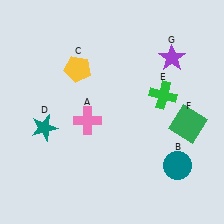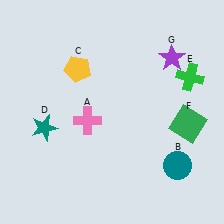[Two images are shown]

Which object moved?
The green cross (E) moved right.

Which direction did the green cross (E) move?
The green cross (E) moved right.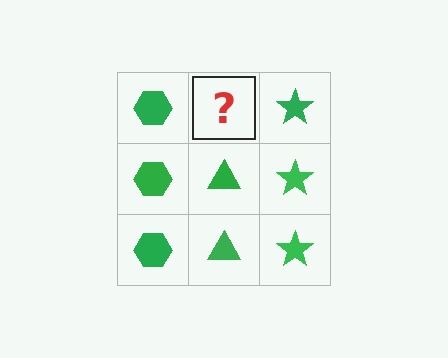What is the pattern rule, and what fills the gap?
The rule is that each column has a consistent shape. The gap should be filled with a green triangle.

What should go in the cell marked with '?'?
The missing cell should contain a green triangle.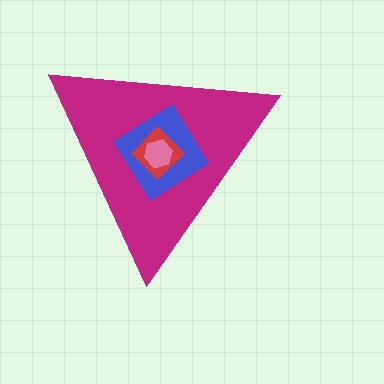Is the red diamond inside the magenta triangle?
Yes.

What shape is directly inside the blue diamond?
The red diamond.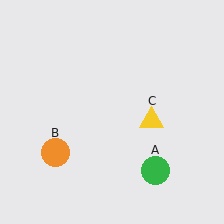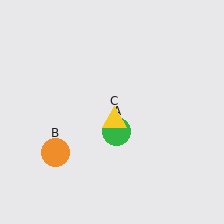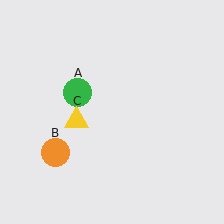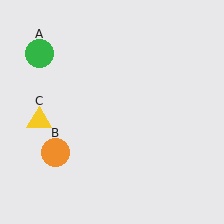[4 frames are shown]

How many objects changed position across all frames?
2 objects changed position: green circle (object A), yellow triangle (object C).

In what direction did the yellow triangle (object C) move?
The yellow triangle (object C) moved left.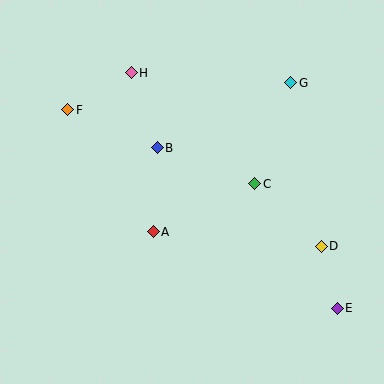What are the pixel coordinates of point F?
Point F is at (68, 110).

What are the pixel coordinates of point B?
Point B is at (157, 148).